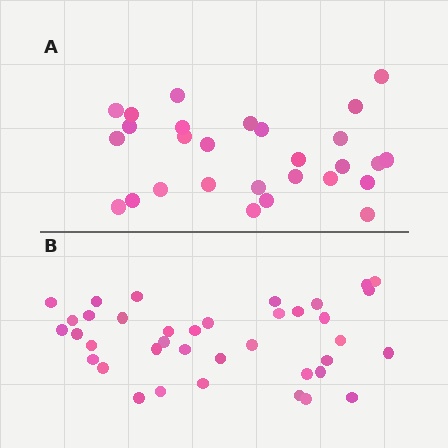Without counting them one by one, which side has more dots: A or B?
Region B (the bottom region) has more dots.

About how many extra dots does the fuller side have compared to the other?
Region B has roughly 10 or so more dots than region A.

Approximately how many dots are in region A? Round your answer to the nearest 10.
About 30 dots. (The exact count is 28, which rounds to 30.)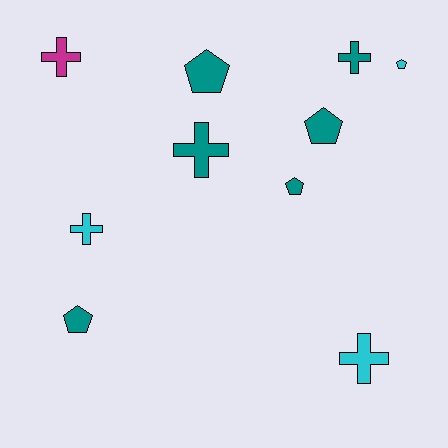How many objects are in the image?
There are 10 objects.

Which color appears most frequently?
Teal, with 6 objects.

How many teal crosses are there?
There are 2 teal crosses.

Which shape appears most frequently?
Cross, with 5 objects.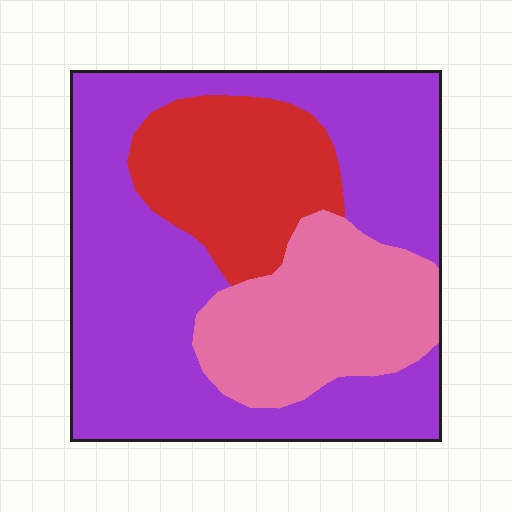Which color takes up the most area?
Purple, at roughly 55%.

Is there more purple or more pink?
Purple.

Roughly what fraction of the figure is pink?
Pink covers 23% of the figure.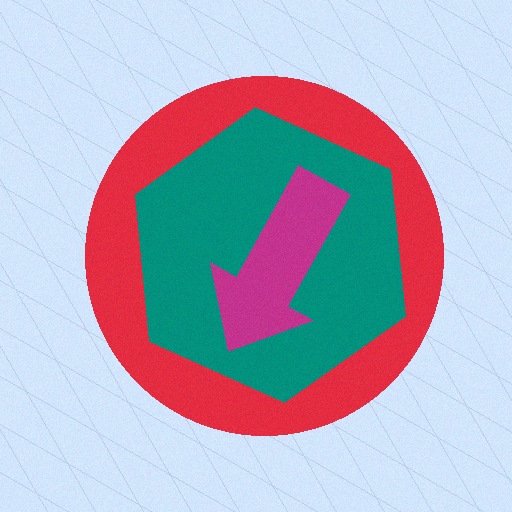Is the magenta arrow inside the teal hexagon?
Yes.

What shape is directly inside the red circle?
The teal hexagon.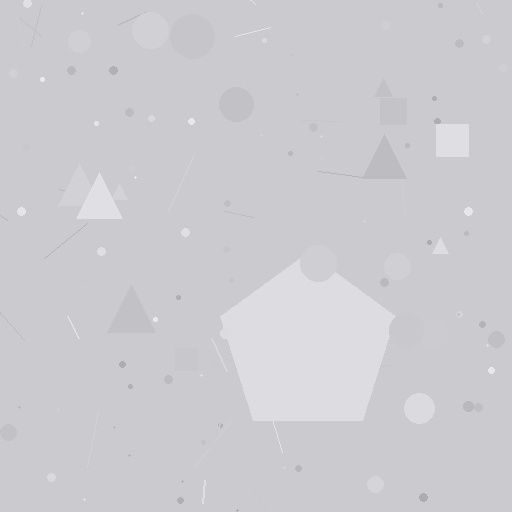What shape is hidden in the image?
A pentagon is hidden in the image.